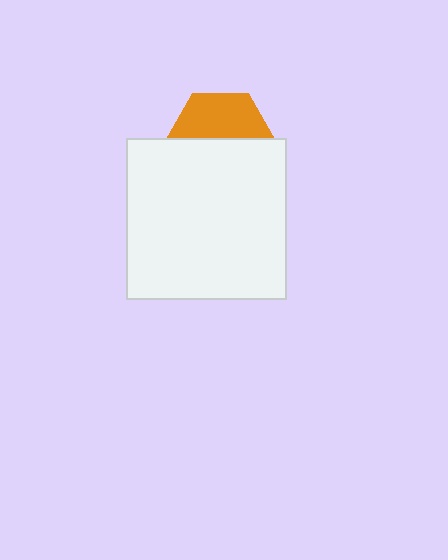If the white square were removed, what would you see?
You would see the complete orange hexagon.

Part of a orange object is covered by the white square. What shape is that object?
It is a hexagon.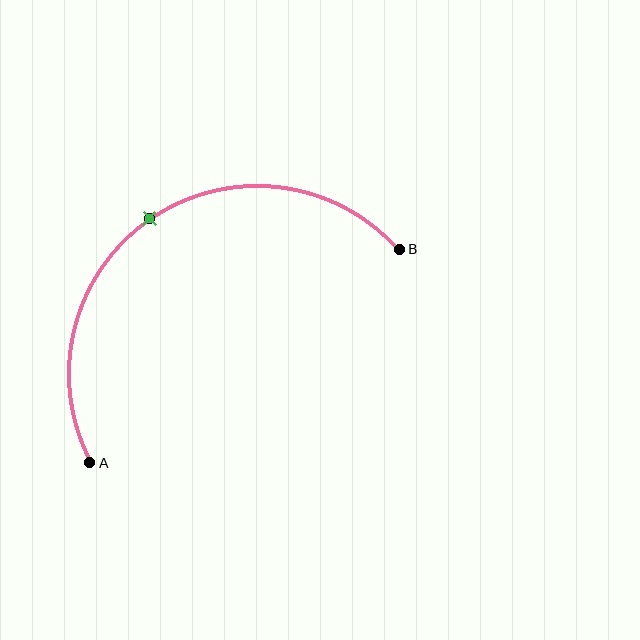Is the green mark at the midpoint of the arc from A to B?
Yes. The green mark lies on the arc at equal arc-length from both A and B — it is the arc midpoint.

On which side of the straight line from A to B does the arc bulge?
The arc bulges above and to the left of the straight line connecting A and B.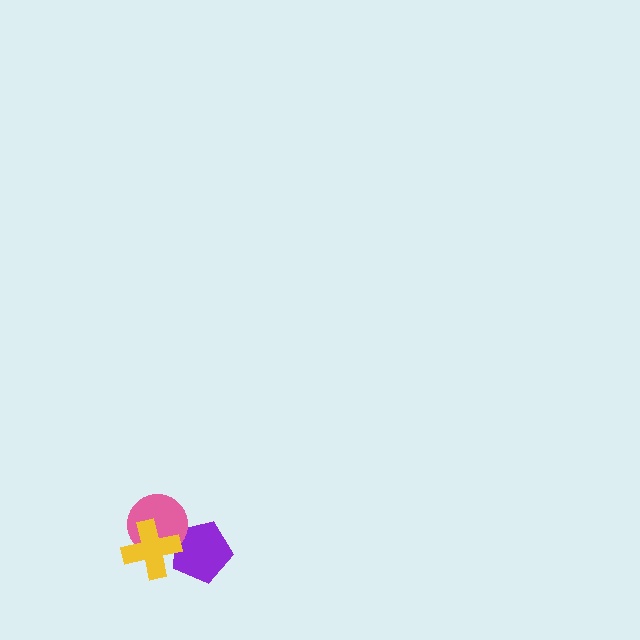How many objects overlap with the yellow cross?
2 objects overlap with the yellow cross.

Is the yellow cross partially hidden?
No, no other shape covers it.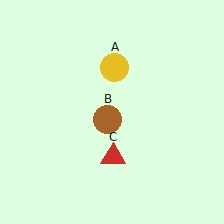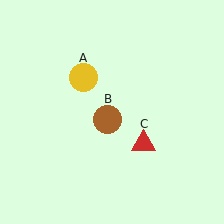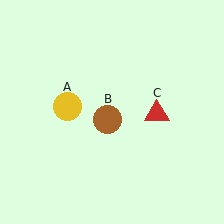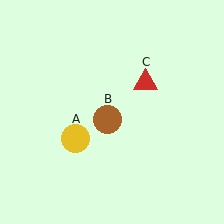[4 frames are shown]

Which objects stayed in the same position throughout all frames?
Brown circle (object B) remained stationary.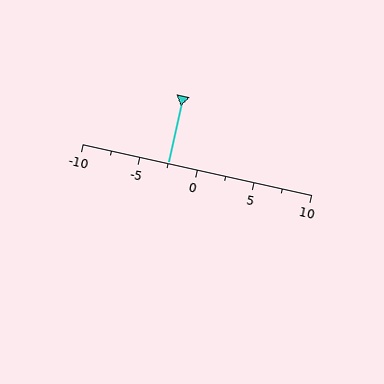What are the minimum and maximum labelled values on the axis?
The axis runs from -10 to 10.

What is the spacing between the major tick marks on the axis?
The major ticks are spaced 5 apart.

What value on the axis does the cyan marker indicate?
The marker indicates approximately -2.5.